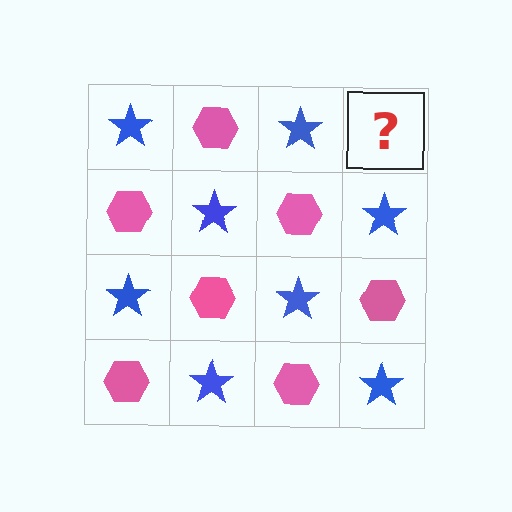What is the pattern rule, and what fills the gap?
The rule is that it alternates blue star and pink hexagon in a checkerboard pattern. The gap should be filled with a pink hexagon.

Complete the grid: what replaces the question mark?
The question mark should be replaced with a pink hexagon.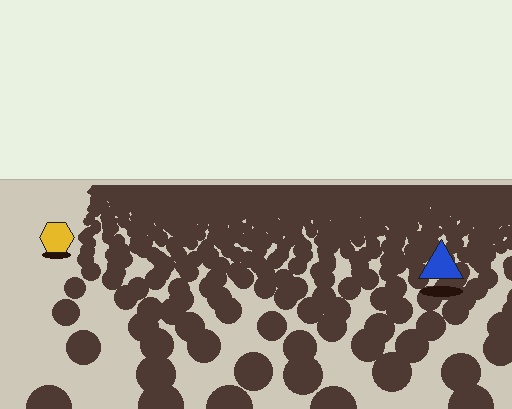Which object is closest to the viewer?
The blue triangle is closest. The texture marks near it are larger and more spread out.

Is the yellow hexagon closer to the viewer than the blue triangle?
No. The blue triangle is closer — you can tell from the texture gradient: the ground texture is coarser near it.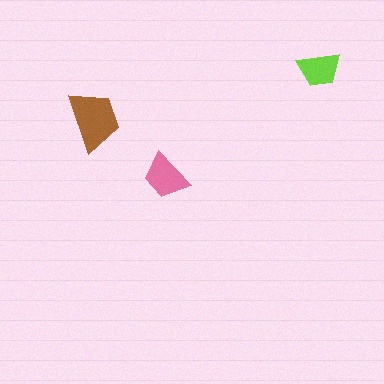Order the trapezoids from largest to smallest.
the brown one, the pink one, the lime one.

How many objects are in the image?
There are 3 objects in the image.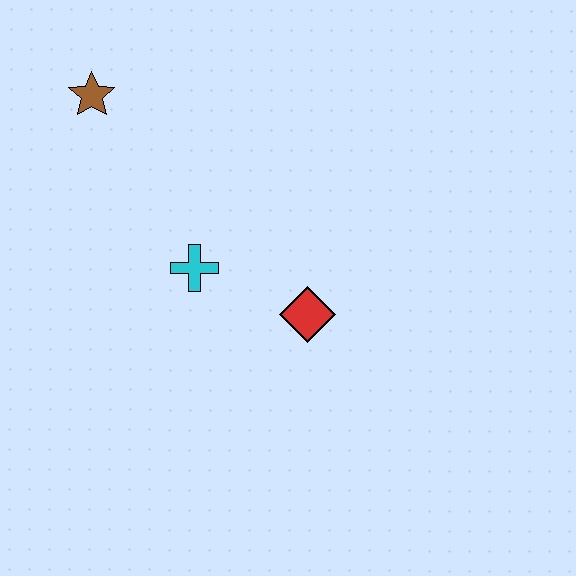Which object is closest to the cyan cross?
The red diamond is closest to the cyan cross.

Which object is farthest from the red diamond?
The brown star is farthest from the red diamond.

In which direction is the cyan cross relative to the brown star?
The cyan cross is below the brown star.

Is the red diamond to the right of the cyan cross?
Yes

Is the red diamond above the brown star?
No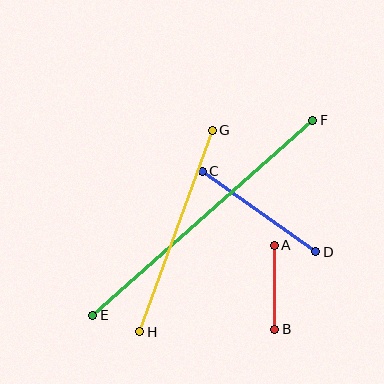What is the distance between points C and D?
The distance is approximately 139 pixels.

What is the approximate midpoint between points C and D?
The midpoint is at approximately (259, 211) pixels.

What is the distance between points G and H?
The distance is approximately 215 pixels.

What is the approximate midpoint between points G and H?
The midpoint is at approximately (176, 231) pixels.